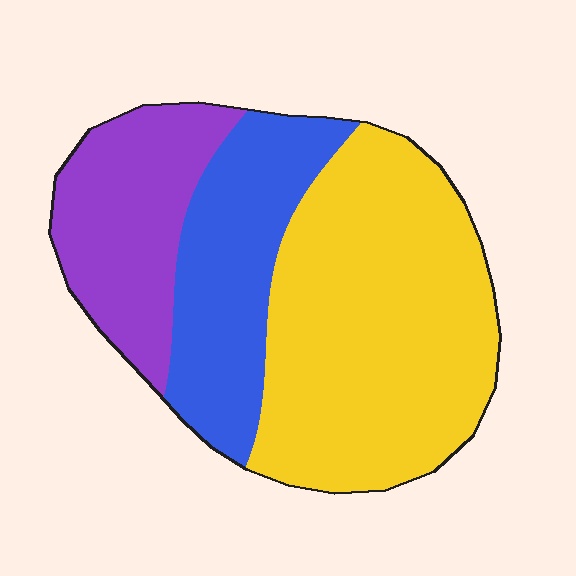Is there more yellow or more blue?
Yellow.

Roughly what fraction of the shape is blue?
Blue covers 25% of the shape.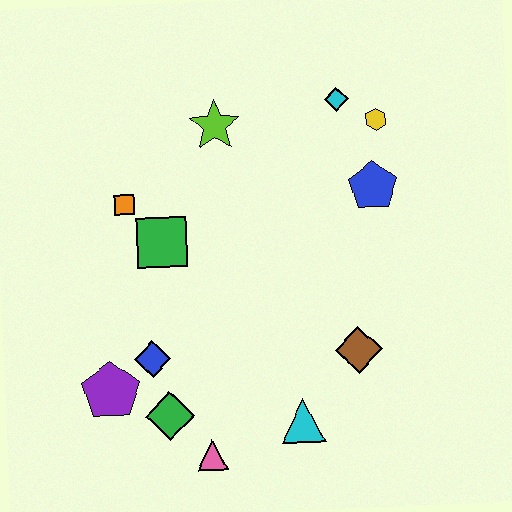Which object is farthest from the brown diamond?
The orange square is farthest from the brown diamond.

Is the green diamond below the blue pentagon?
Yes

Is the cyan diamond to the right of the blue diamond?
Yes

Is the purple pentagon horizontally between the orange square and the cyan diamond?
No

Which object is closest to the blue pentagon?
The yellow hexagon is closest to the blue pentagon.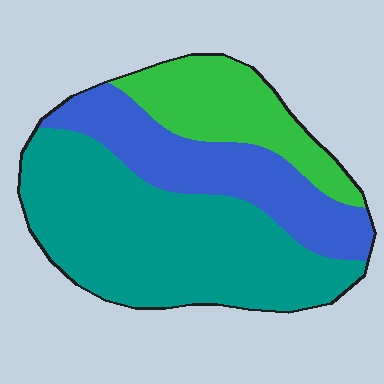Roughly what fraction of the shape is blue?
Blue takes up about one quarter (1/4) of the shape.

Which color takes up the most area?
Teal, at roughly 50%.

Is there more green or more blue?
Blue.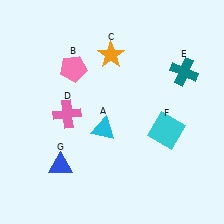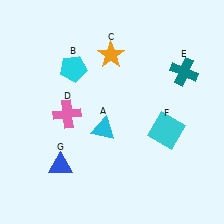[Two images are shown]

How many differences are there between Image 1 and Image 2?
There is 1 difference between the two images.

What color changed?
The pentagon (B) changed from pink in Image 1 to cyan in Image 2.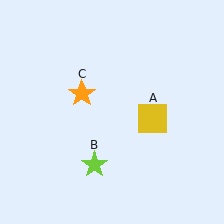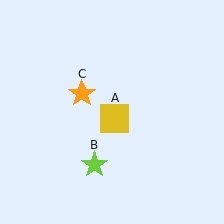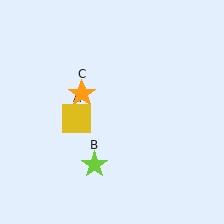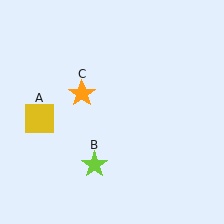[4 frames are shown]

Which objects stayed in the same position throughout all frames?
Lime star (object B) and orange star (object C) remained stationary.